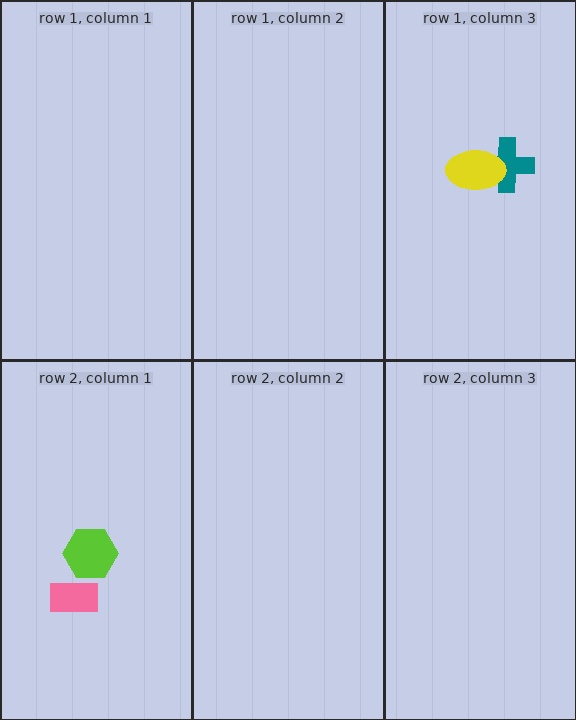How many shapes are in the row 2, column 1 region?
2.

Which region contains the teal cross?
The row 1, column 3 region.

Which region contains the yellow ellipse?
The row 1, column 3 region.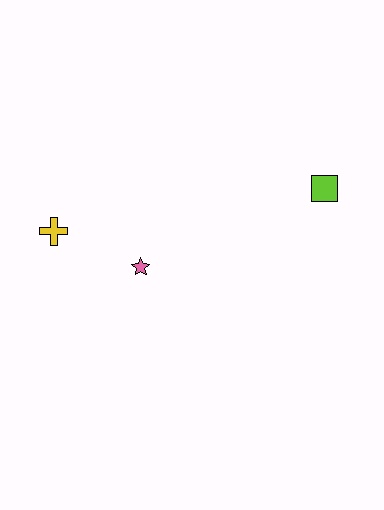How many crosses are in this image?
There is 1 cross.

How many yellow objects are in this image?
There is 1 yellow object.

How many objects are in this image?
There are 3 objects.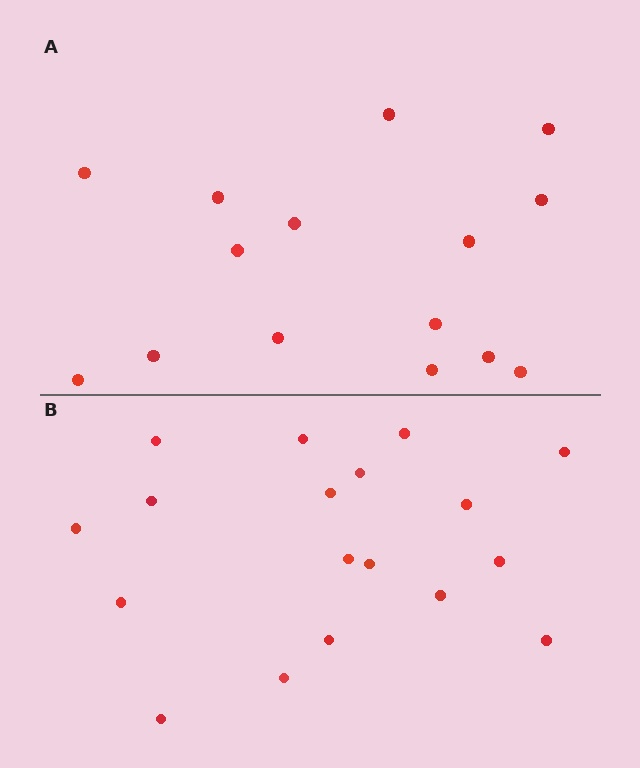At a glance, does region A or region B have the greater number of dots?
Region B (the bottom region) has more dots.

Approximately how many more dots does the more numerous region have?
Region B has just a few more — roughly 2 or 3 more dots than region A.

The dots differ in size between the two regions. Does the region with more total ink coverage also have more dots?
No. Region A has more total ink coverage because its dots are larger, but region B actually contains more individual dots. Total area can be misleading — the number of items is what matters here.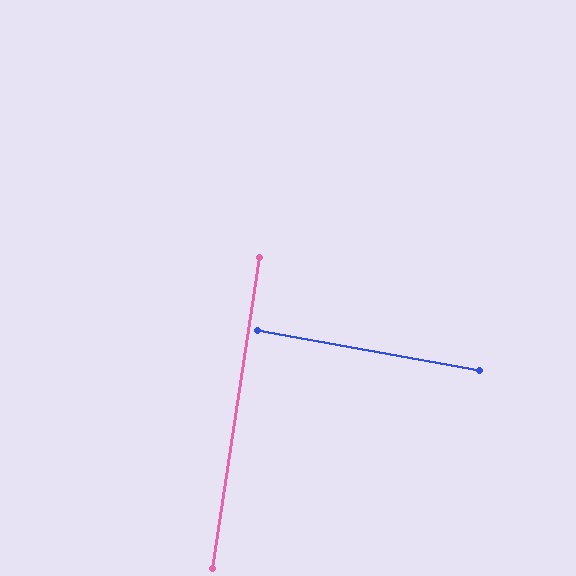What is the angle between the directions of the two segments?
Approximately 88 degrees.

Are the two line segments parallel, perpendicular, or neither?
Perpendicular — they meet at approximately 88°.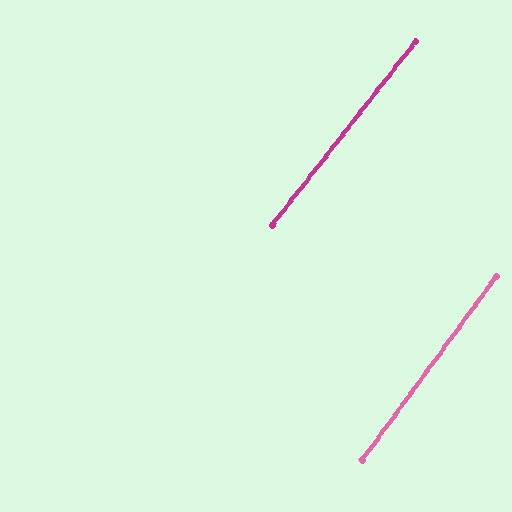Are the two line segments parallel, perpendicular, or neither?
Parallel — their directions differ by only 1.9°.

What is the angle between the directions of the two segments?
Approximately 2 degrees.